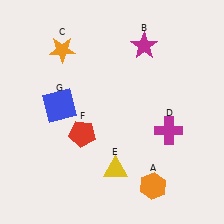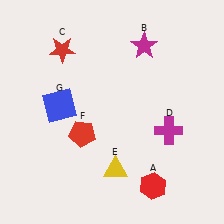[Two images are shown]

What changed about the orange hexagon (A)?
In Image 1, A is orange. In Image 2, it changed to red.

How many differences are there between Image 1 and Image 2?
There are 2 differences between the two images.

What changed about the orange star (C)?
In Image 1, C is orange. In Image 2, it changed to red.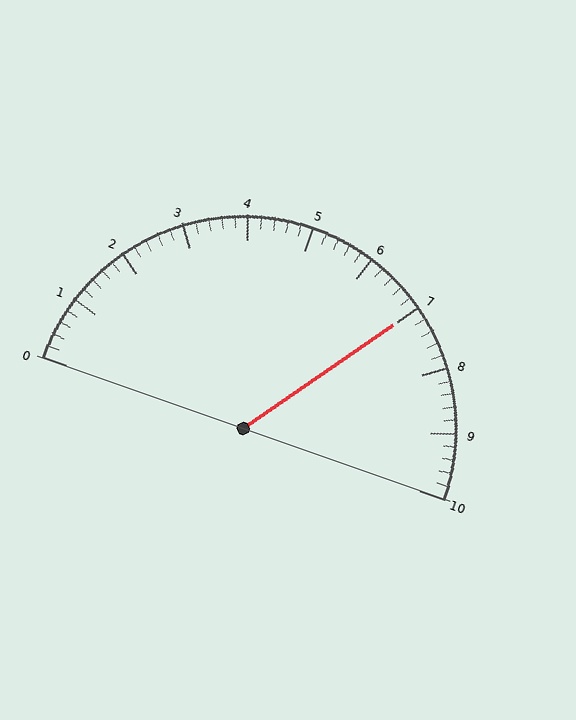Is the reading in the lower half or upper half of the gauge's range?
The reading is in the upper half of the range (0 to 10).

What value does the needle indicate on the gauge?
The needle indicates approximately 7.0.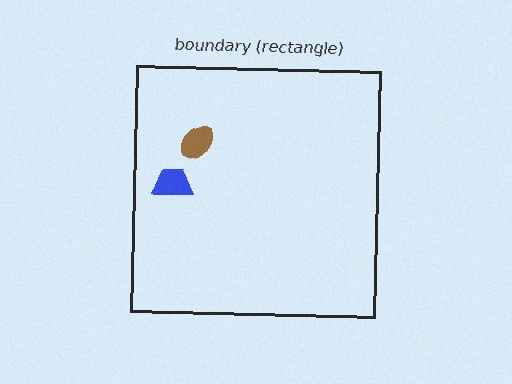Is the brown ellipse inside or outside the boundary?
Inside.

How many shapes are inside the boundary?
2 inside, 0 outside.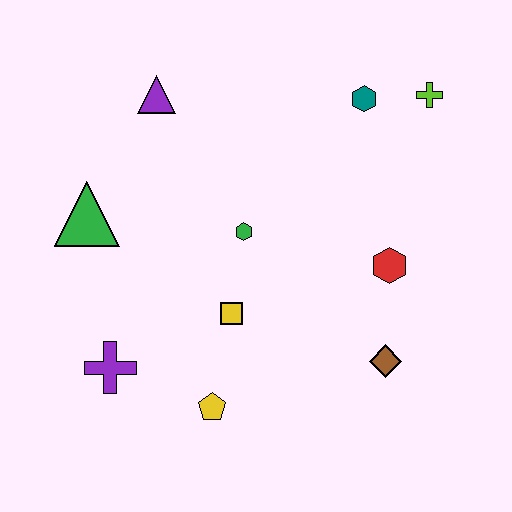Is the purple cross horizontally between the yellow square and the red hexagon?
No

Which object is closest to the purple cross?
The yellow pentagon is closest to the purple cross.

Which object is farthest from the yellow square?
The lime cross is farthest from the yellow square.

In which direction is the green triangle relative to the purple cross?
The green triangle is above the purple cross.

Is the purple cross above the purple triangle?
No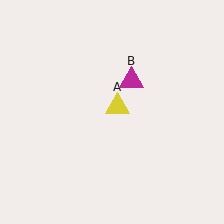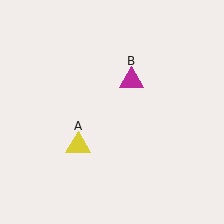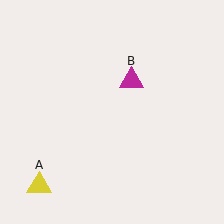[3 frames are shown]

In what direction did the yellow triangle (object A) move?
The yellow triangle (object A) moved down and to the left.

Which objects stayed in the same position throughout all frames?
Magenta triangle (object B) remained stationary.